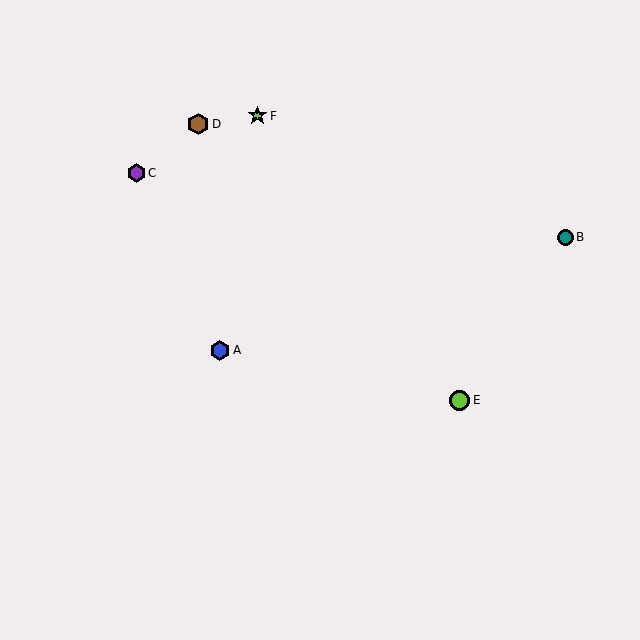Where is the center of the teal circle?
The center of the teal circle is at (565, 237).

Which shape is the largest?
The brown hexagon (labeled D) is the largest.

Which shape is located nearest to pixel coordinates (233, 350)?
The blue hexagon (labeled A) at (220, 350) is nearest to that location.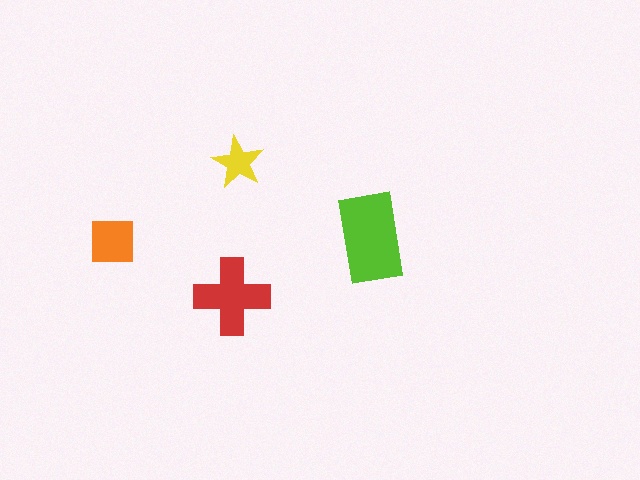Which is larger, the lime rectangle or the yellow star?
The lime rectangle.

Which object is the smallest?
The yellow star.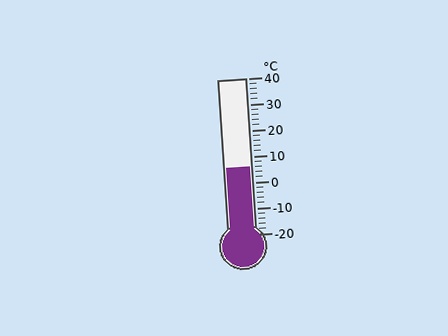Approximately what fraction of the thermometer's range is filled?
The thermometer is filled to approximately 45% of its range.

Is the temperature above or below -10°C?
The temperature is above -10°C.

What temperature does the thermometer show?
The thermometer shows approximately 6°C.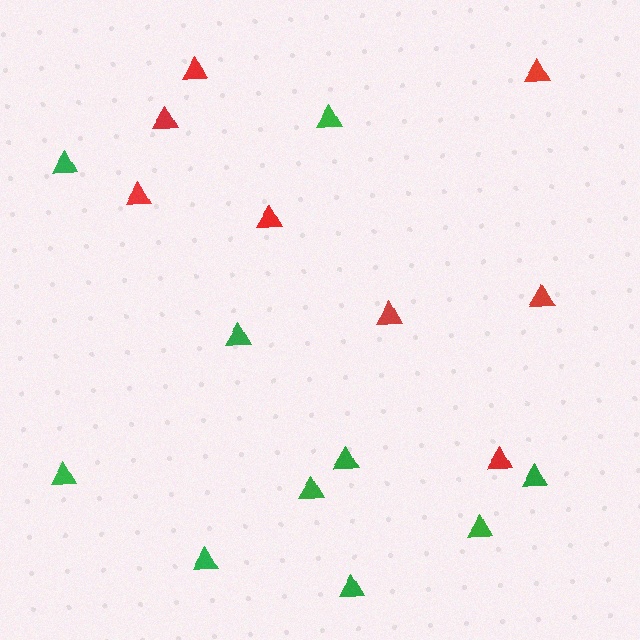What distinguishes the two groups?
There are 2 groups: one group of red triangles (8) and one group of green triangles (10).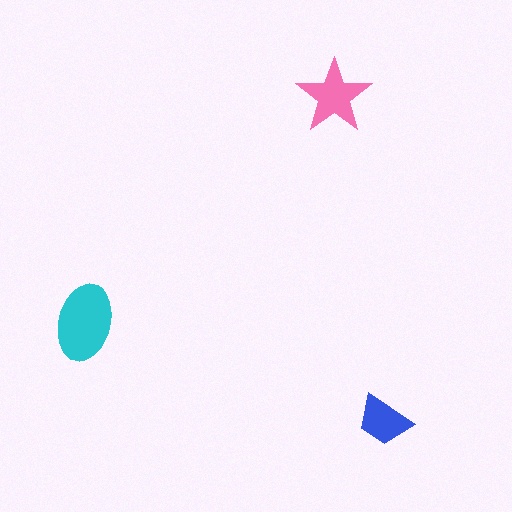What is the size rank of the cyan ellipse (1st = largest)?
1st.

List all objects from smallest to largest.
The blue trapezoid, the pink star, the cyan ellipse.